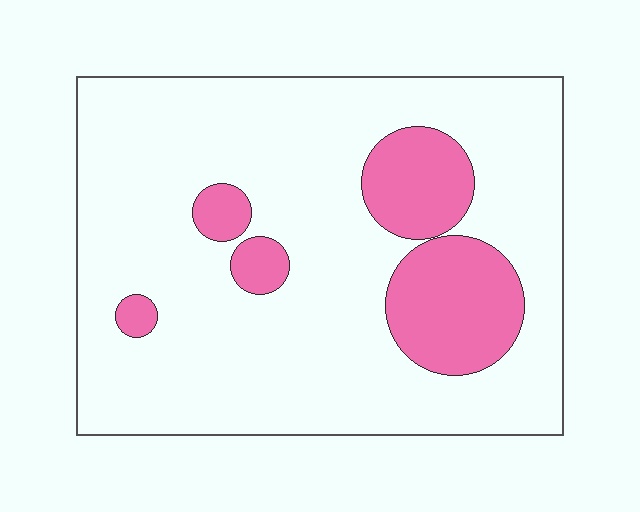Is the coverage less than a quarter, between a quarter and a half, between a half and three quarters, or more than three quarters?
Less than a quarter.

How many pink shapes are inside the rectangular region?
5.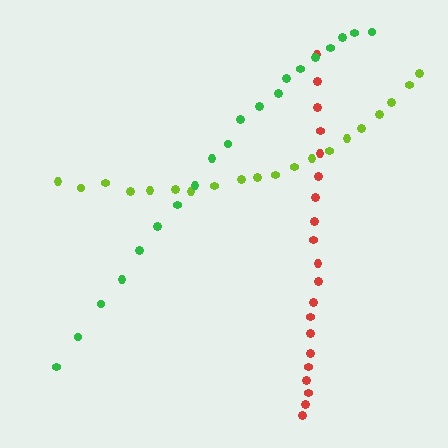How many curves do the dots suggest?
There are 3 distinct paths.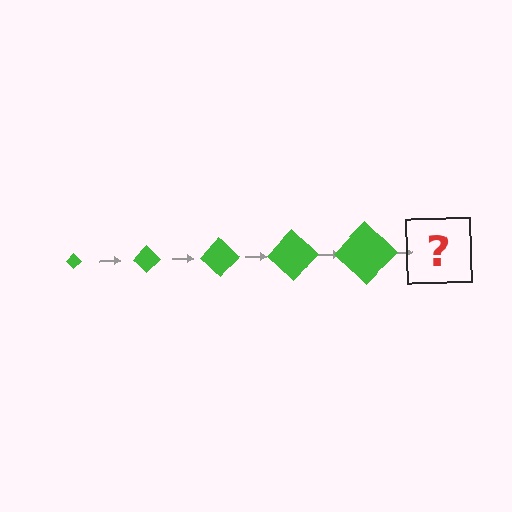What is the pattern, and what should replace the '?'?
The pattern is that the diamond gets progressively larger each step. The '?' should be a green diamond, larger than the previous one.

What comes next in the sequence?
The next element should be a green diamond, larger than the previous one.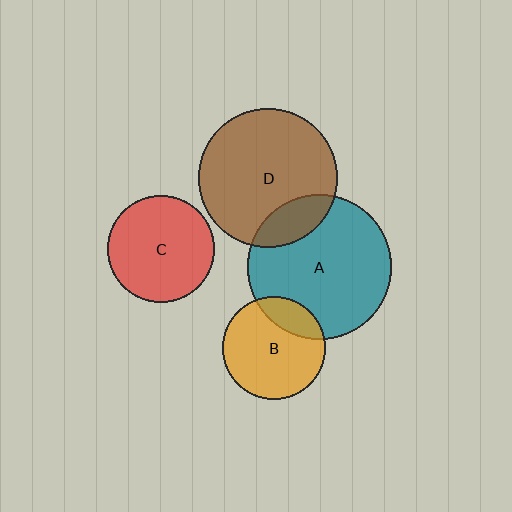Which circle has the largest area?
Circle A (teal).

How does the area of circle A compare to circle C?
Approximately 1.8 times.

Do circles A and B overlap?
Yes.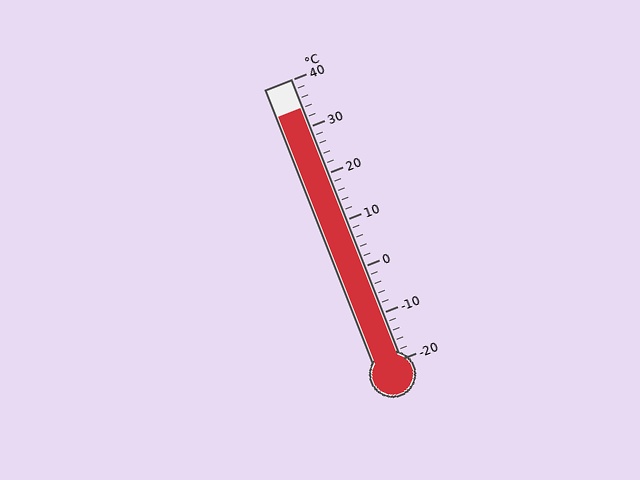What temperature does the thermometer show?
The thermometer shows approximately 34°C.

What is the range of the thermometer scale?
The thermometer scale ranges from -20°C to 40°C.